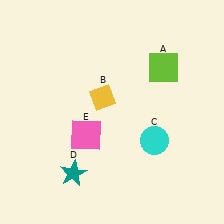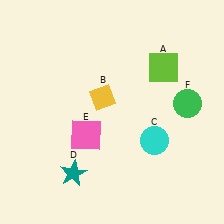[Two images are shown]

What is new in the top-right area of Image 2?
A green circle (F) was added in the top-right area of Image 2.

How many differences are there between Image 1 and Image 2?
There is 1 difference between the two images.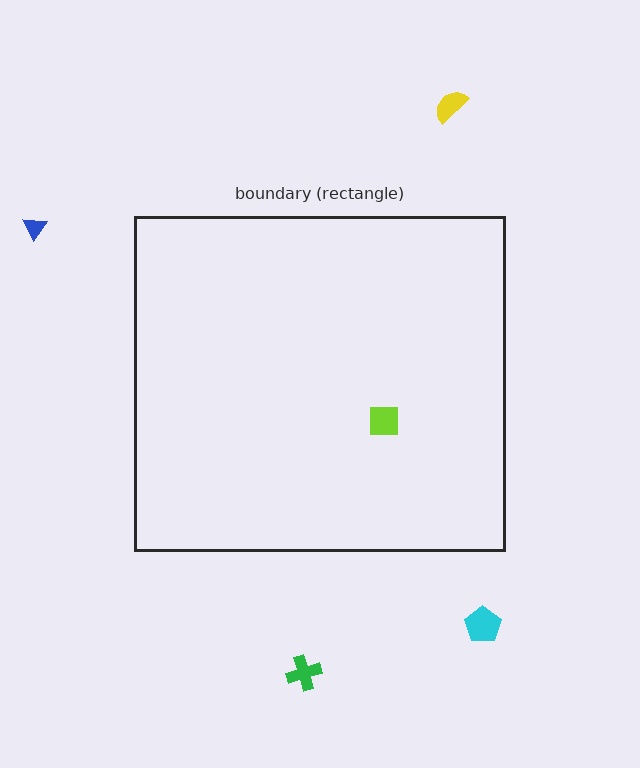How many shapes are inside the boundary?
1 inside, 4 outside.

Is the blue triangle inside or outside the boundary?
Outside.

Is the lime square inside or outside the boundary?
Inside.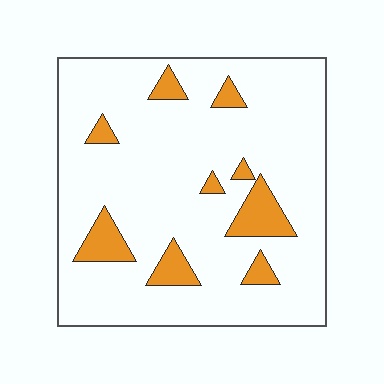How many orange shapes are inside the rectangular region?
9.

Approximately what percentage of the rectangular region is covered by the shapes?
Approximately 10%.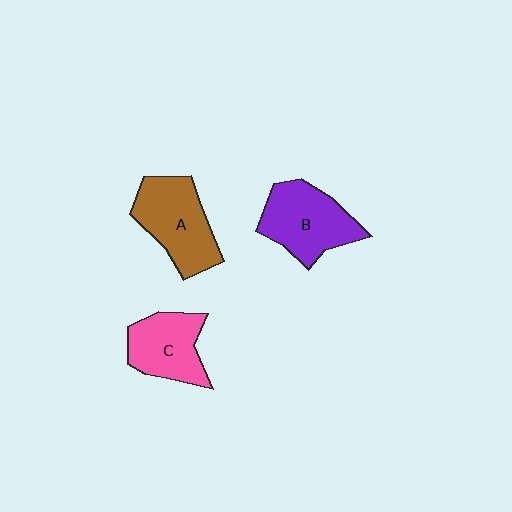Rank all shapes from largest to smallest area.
From largest to smallest: A (brown), B (purple), C (pink).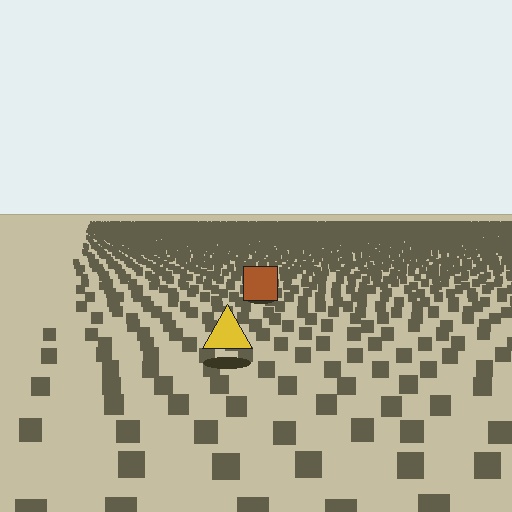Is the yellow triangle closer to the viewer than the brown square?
Yes. The yellow triangle is closer — you can tell from the texture gradient: the ground texture is coarser near it.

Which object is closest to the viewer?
The yellow triangle is closest. The texture marks near it are larger and more spread out.